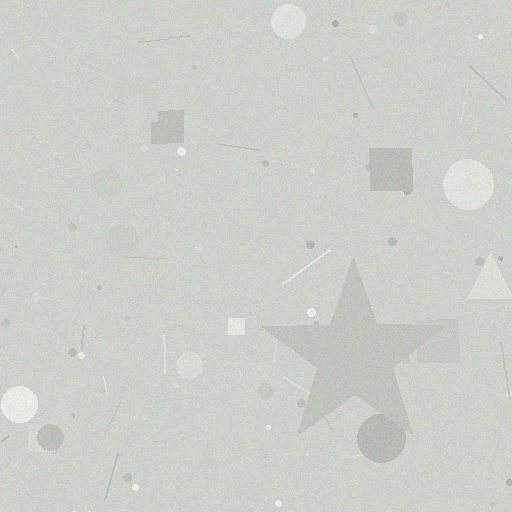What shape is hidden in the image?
A star is hidden in the image.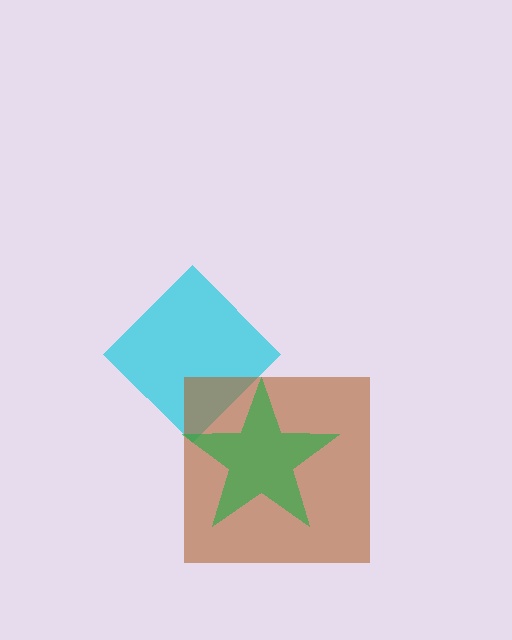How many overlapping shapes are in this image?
There are 3 overlapping shapes in the image.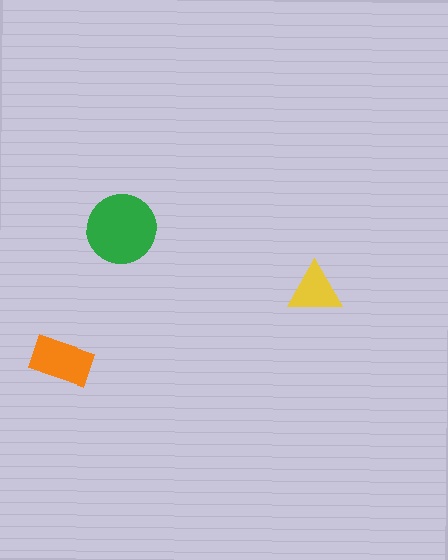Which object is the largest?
The green circle.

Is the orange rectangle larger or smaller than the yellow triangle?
Larger.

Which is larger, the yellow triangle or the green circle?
The green circle.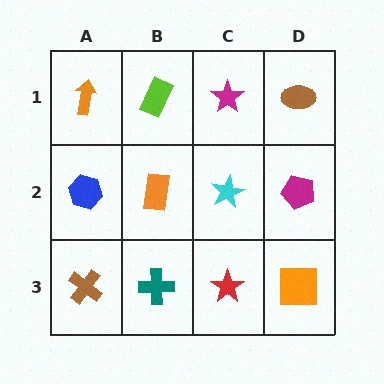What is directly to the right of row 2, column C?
A magenta pentagon.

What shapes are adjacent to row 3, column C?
A cyan star (row 2, column C), a teal cross (row 3, column B), an orange square (row 3, column D).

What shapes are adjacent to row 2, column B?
A lime rectangle (row 1, column B), a teal cross (row 3, column B), a blue hexagon (row 2, column A), a cyan star (row 2, column C).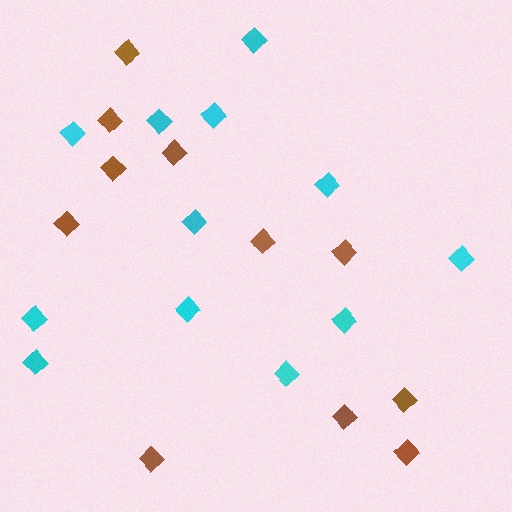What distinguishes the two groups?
There are 2 groups: one group of brown diamonds (11) and one group of cyan diamonds (12).